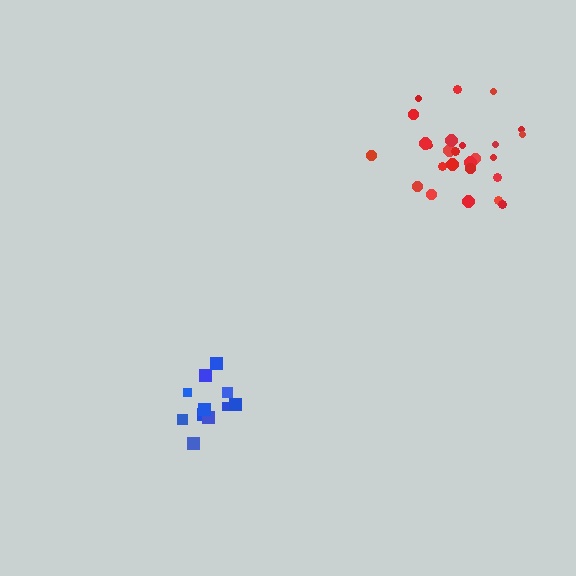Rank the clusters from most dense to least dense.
blue, red.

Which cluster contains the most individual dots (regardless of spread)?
Red (26).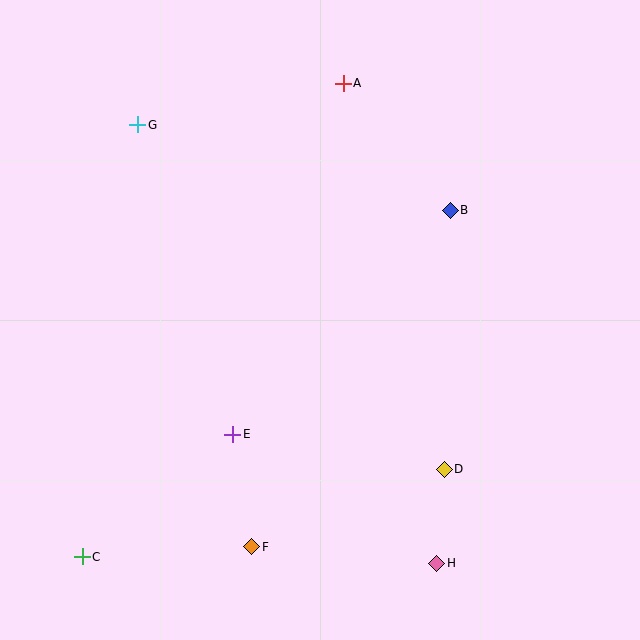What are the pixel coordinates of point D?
Point D is at (444, 469).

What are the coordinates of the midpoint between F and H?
The midpoint between F and H is at (344, 555).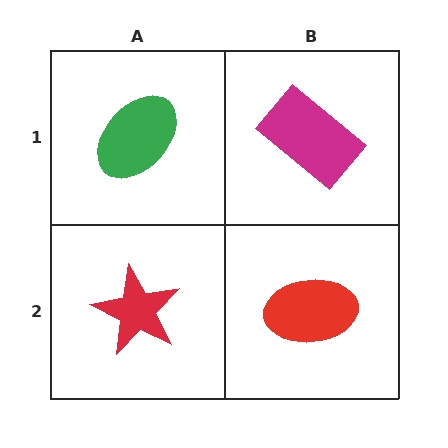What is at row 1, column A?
A green ellipse.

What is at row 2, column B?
A red ellipse.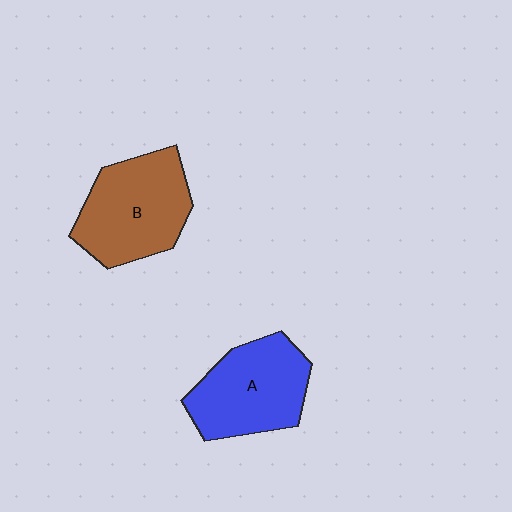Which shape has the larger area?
Shape B (brown).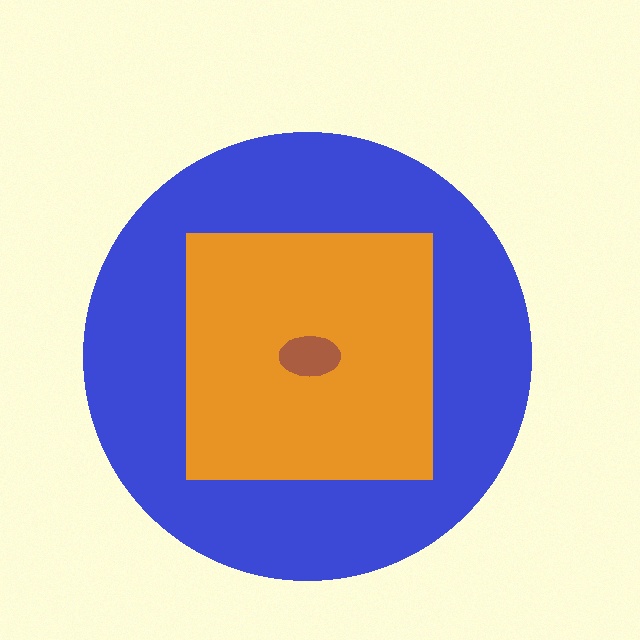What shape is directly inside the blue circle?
The orange square.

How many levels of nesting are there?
3.